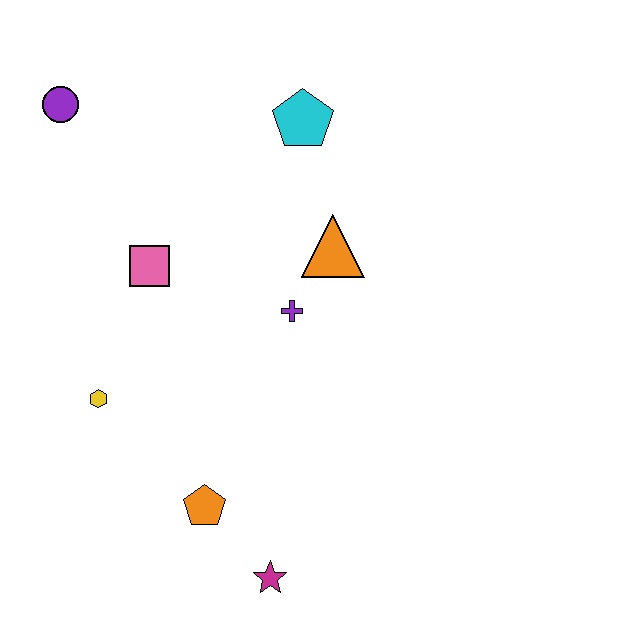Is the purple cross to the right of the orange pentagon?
Yes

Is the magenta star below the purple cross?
Yes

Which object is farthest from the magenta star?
The purple circle is farthest from the magenta star.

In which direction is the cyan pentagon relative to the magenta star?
The cyan pentagon is above the magenta star.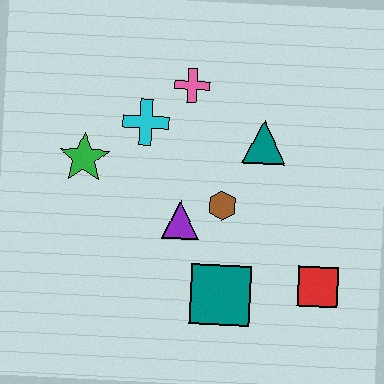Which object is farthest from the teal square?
The pink cross is farthest from the teal square.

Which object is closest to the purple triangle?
The brown hexagon is closest to the purple triangle.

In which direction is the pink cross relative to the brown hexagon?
The pink cross is above the brown hexagon.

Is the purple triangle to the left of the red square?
Yes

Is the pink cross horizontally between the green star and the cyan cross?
No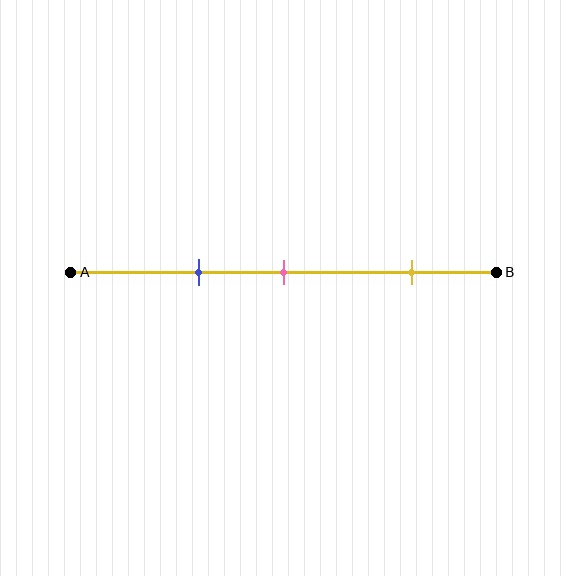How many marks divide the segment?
There are 3 marks dividing the segment.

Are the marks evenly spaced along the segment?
No, the marks are not evenly spaced.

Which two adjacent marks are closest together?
The blue and pink marks are the closest adjacent pair.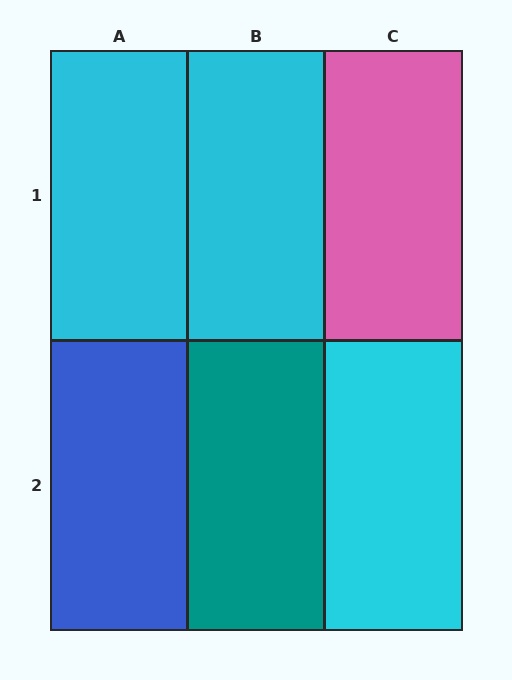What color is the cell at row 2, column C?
Cyan.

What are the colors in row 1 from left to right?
Cyan, cyan, pink.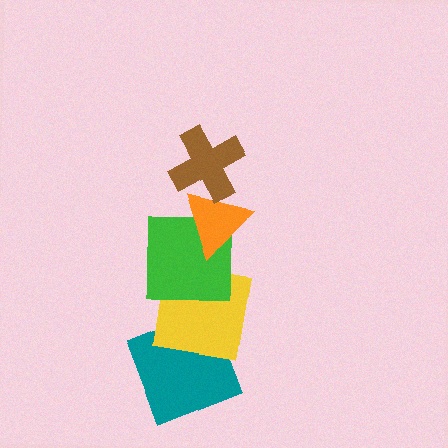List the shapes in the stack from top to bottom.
From top to bottom: the brown cross, the orange triangle, the green square, the yellow square, the teal square.